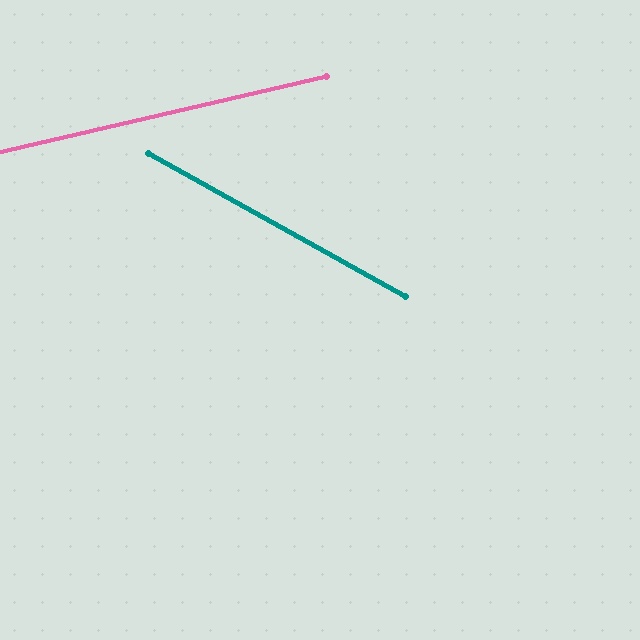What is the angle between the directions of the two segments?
Approximately 42 degrees.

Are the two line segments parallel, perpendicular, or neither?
Neither parallel nor perpendicular — they differ by about 42°.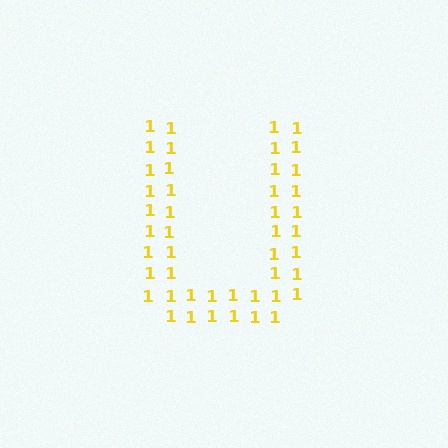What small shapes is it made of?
It is made of small digit 1's.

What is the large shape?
The large shape is the letter U.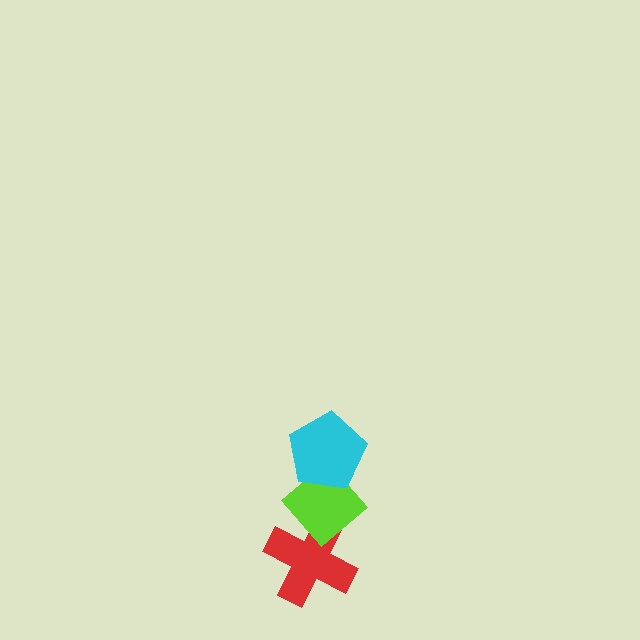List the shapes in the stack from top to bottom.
From top to bottom: the cyan pentagon, the lime diamond, the red cross.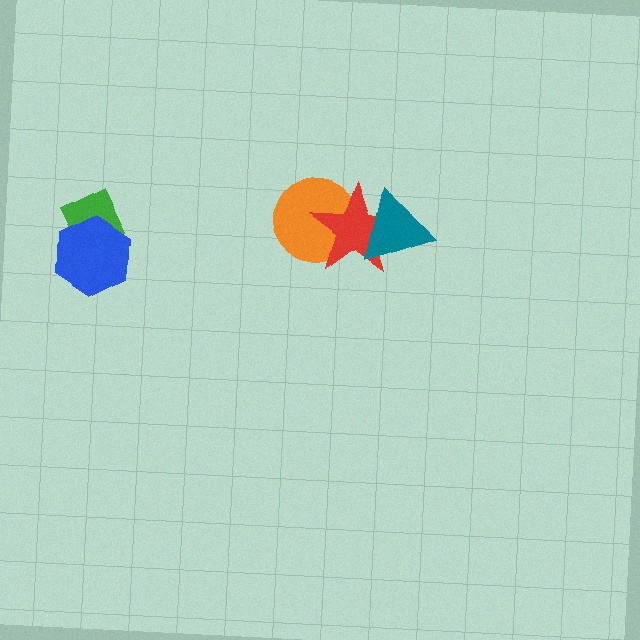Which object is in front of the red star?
The teal triangle is in front of the red star.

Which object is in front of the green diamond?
The blue hexagon is in front of the green diamond.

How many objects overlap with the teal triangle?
1 object overlaps with the teal triangle.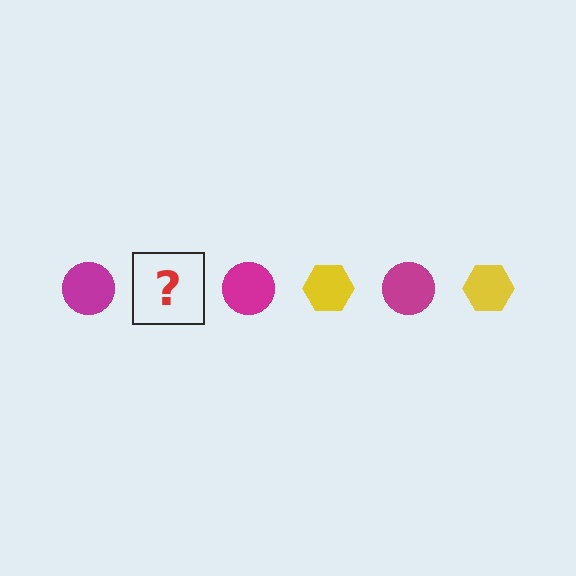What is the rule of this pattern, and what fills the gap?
The rule is that the pattern alternates between magenta circle and yellow hexagon. The gap should be filled with a yellow hexagon.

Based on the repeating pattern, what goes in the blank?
The blank should be a yellow hexagon.